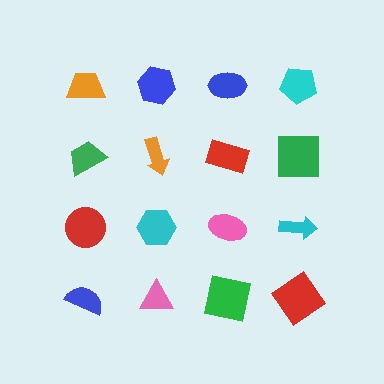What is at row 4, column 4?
A red diamond.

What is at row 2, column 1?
A green trapezoid.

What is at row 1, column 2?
A blue hexagon.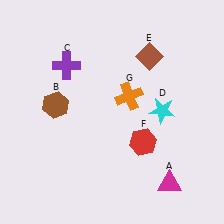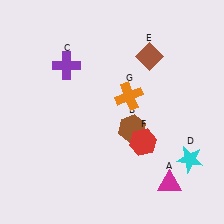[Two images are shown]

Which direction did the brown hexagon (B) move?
The brown hexagon (B) moved right.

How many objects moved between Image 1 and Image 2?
2 objects moved between the two images.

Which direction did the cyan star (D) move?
The cyan star (D) moved down.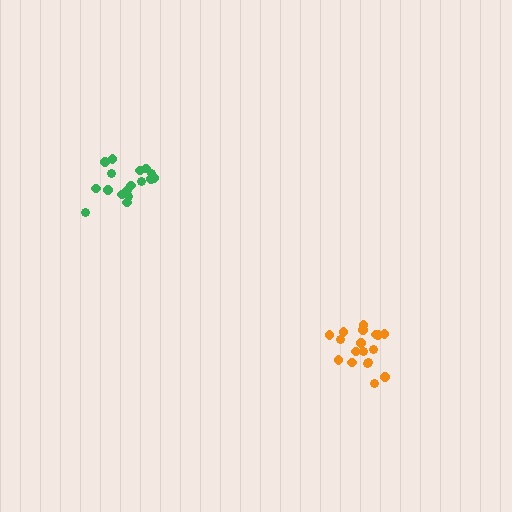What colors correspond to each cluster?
The clusters are colored: orange, green.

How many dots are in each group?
Group 1: 18 dots, Group 2: 17 dots (35 total).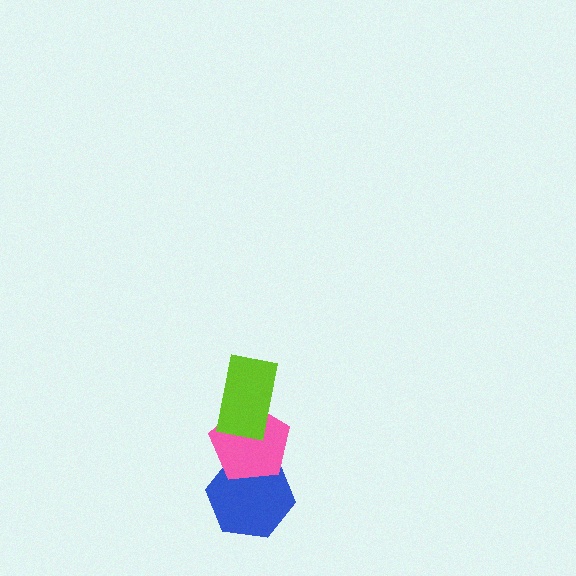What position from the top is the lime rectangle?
The lime rectangle is 1st from the top.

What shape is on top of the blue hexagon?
The pink pentagon is on top of the blue hexagon.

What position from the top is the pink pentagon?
The pink pentagon is 2nd from the top.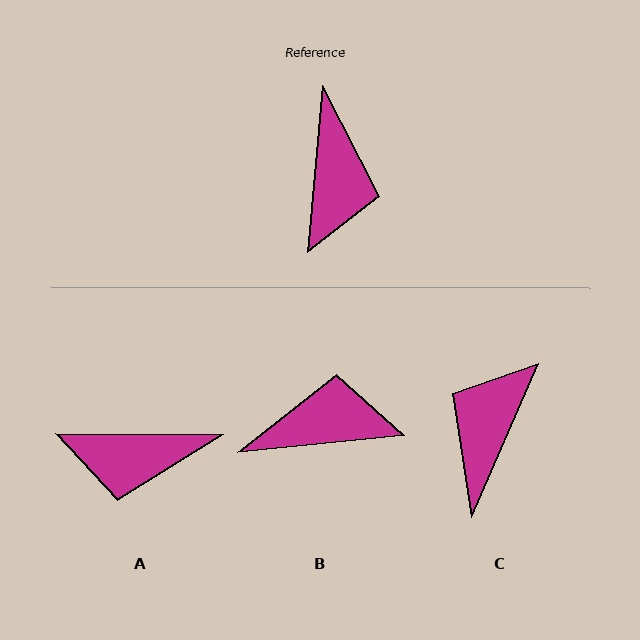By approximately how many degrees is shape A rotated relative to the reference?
Approximately 85 degrees clockwise.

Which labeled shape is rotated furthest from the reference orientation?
C, about 162 degrees away.